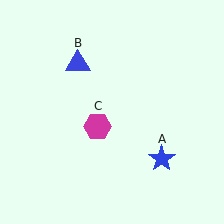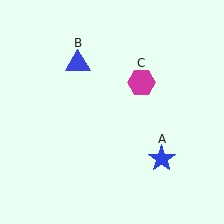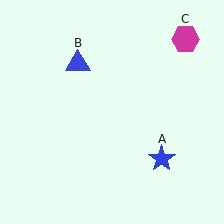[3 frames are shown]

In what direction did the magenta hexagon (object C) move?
The magenta hexagon (object C) moved up and to the right.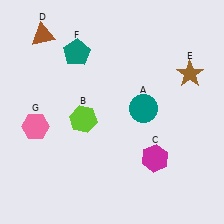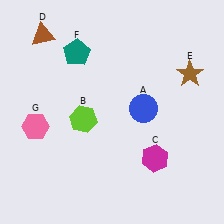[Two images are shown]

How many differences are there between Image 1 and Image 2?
There is 1 difference between the two images.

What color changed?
The circle (A) changed from teal in Image 1 to blue in Image 2.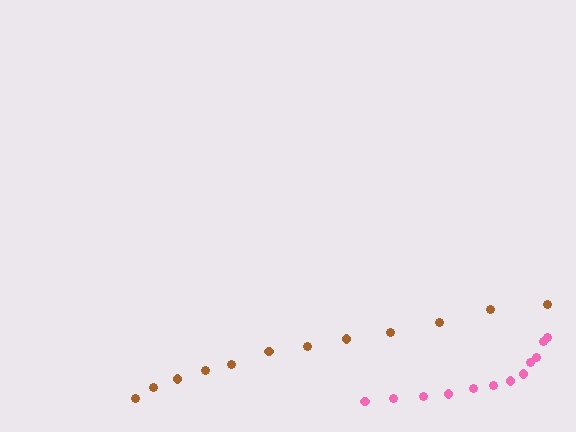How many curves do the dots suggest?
There are 2 distinct paths.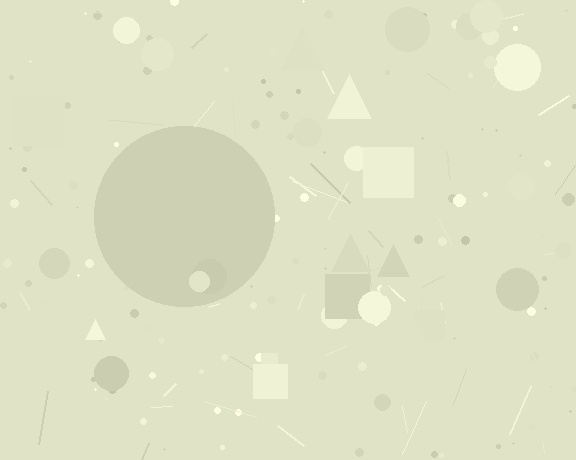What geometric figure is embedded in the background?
A circle is embedded in the background.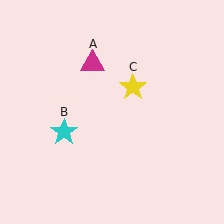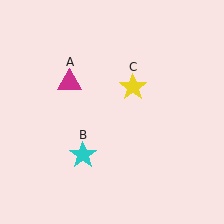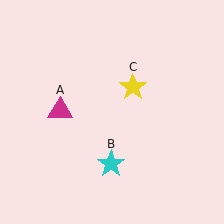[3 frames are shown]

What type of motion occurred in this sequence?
The magenta triangle (object A), cyan star (object B) rotated counterclockwise around the center of the scene.